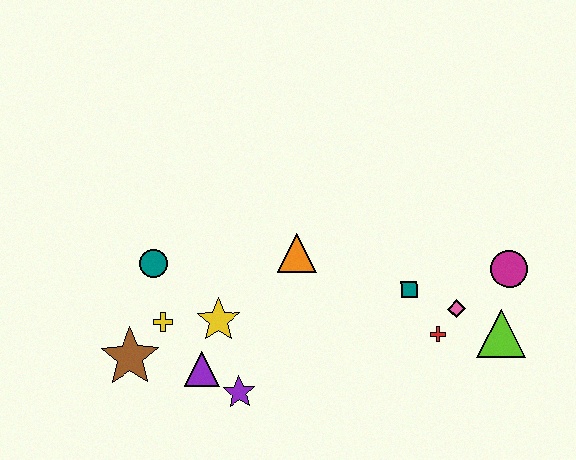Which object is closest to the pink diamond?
The red cross is closest to the pink diamond.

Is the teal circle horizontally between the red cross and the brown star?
Yes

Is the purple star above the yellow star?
No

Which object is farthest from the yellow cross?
The magenta circle is farthest from the yellow cross.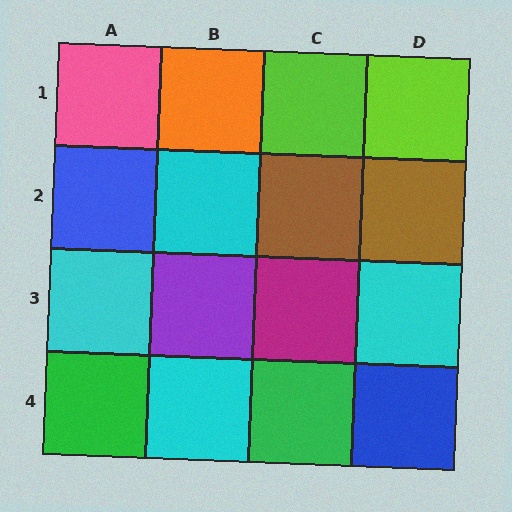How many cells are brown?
2 cells are brown.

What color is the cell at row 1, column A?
Pink.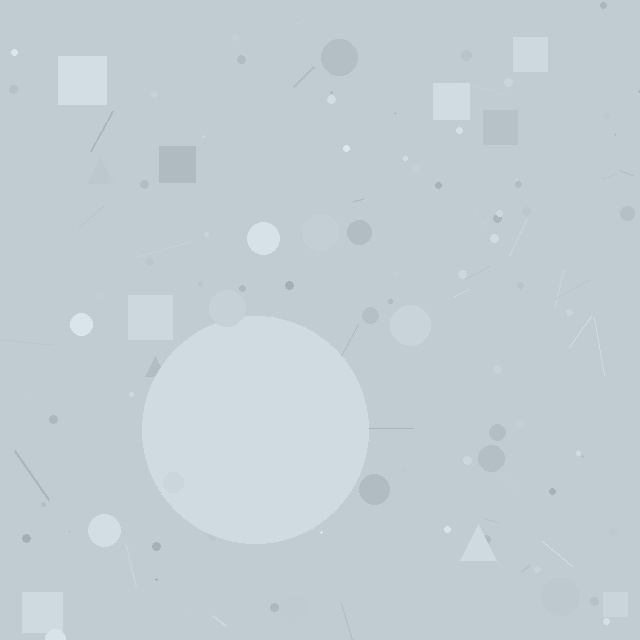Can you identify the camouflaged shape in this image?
The camouflaged shape is a circle.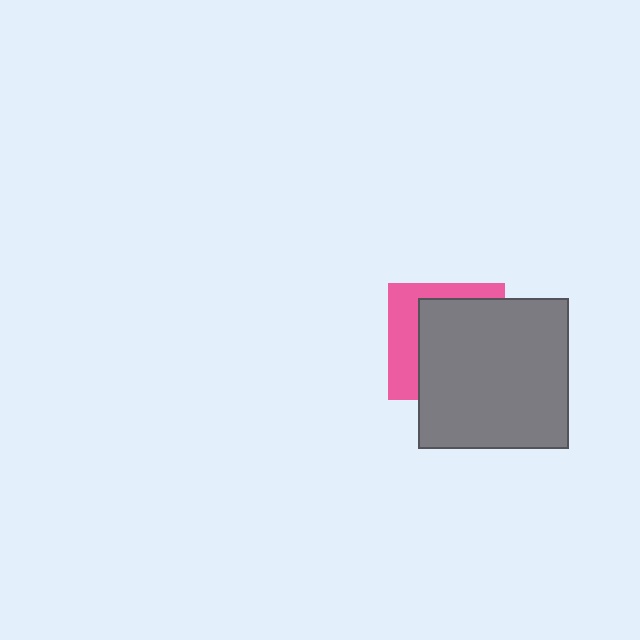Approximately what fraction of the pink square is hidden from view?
Roughly 66% of the pink square is hidden behind the gray square.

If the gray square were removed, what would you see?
You would see the complete pink square.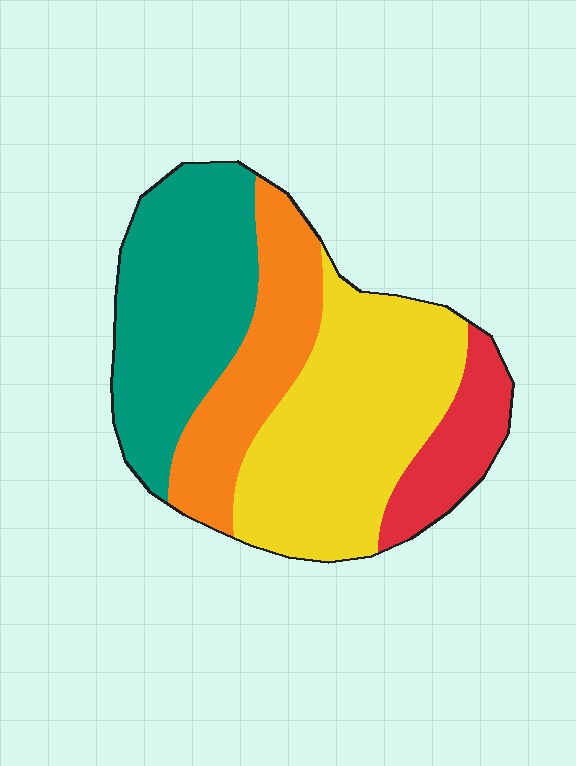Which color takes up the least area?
Red, at roughly 10%.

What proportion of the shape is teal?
Teal covers around 30% of the shape.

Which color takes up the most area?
Yellow, at roughly 35%.